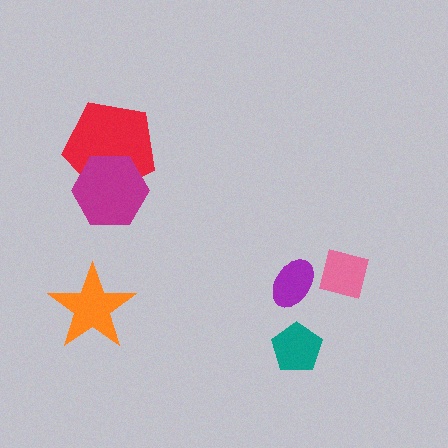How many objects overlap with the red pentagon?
1 object overlaps with the red pentagon.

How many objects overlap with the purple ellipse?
0 objects overlap with the purple ellipse.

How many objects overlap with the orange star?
0 objects overlap with the orange star.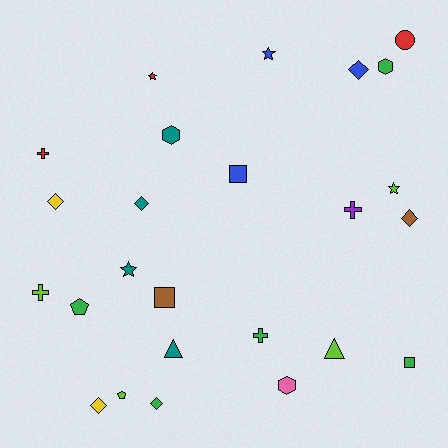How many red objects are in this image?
There are 3 red objects.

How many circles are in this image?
There is 1 circle.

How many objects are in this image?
There are 25 objects.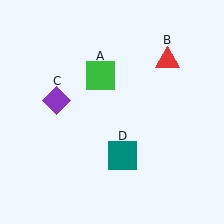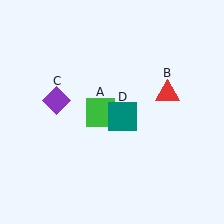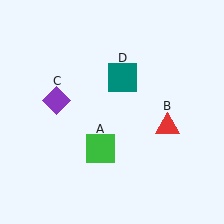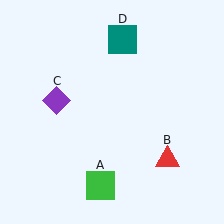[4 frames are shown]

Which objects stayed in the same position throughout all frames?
Purple diamond (object C) remained stationary.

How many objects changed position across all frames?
3 objects changed position: green square (object A), red triangle (object B), teal square (object D).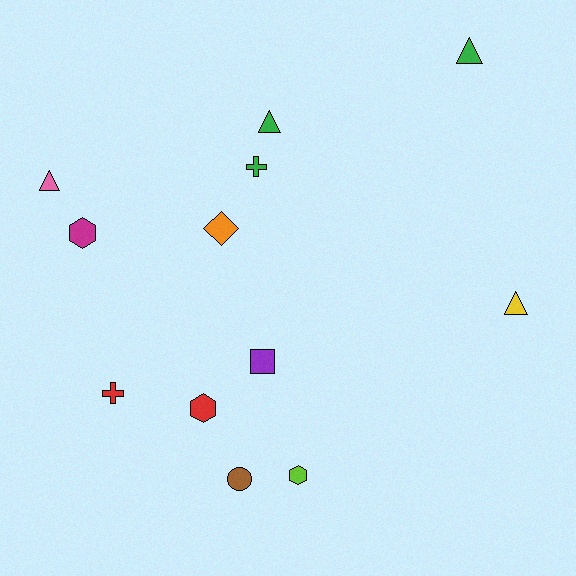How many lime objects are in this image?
There is 1 lime object.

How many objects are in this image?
There are 12 objects.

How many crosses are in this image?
There are 2 crosses.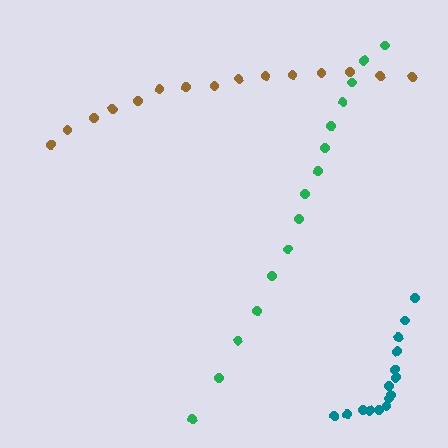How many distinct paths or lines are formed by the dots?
There are 3 distinct paths.